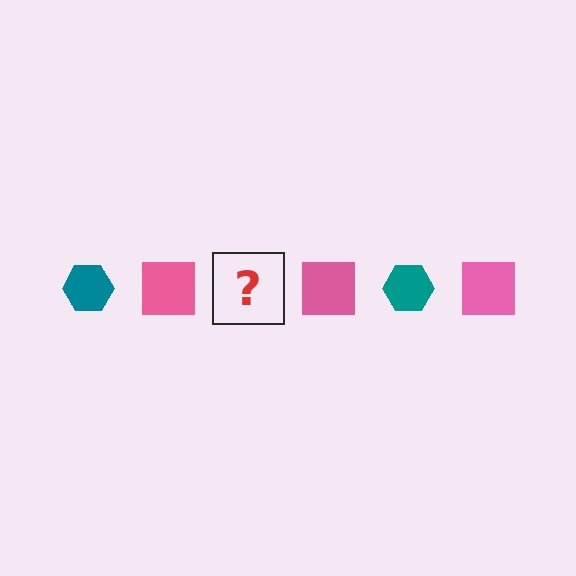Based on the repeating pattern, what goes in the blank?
The blank should be a teal hexagon.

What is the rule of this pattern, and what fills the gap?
The rule is that the pattern alternates between teal hexagon and pink square. The gap should be filled with a teal hexagon.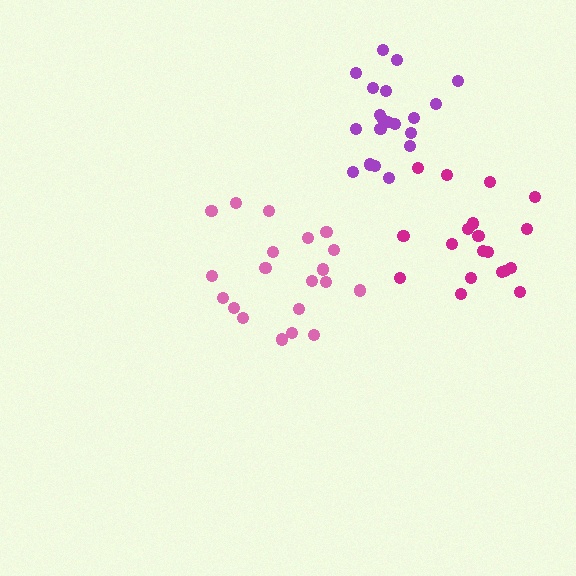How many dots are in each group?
Group 1: 20 dots, Group 2: 19 dots, Group 3: 20 dots (59 total).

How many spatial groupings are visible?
There are 3 spatial groupings.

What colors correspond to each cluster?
The clusters are colored: pink, magenta, purple.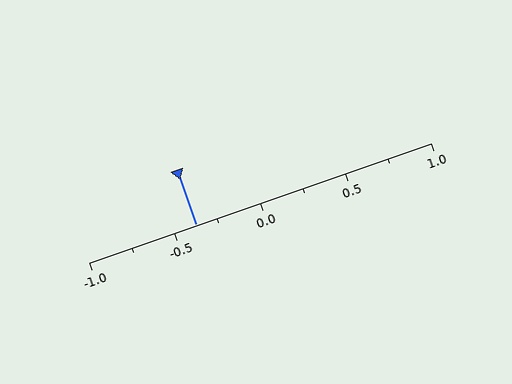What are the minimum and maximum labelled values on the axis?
The axis runs from -1.0 to 1.0.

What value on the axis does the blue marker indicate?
The marker indicates approximately -0.38.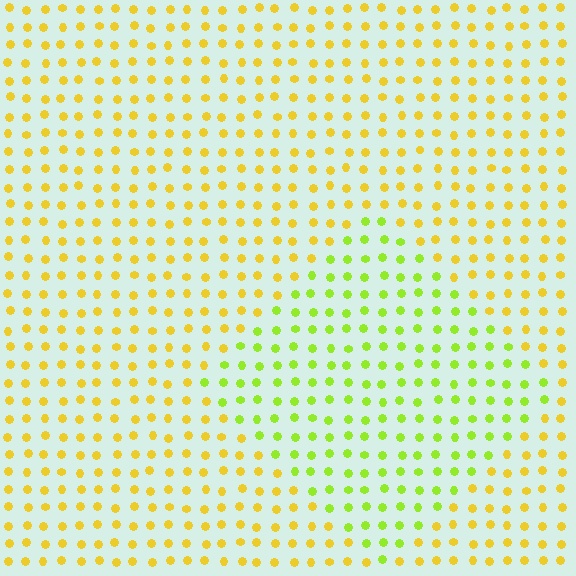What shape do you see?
I see a diamond.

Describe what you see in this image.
The image is filled with small yellow elements in a uniform arrangement. A diamond-shaped region is visible where the elements are tinted to a slightly different hue, forming a subtle color boundary.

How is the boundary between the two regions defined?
The boundary is defined purely by a slight shift in hue (about 38 degrees). Spacing, size, and orientation are identical on both sides.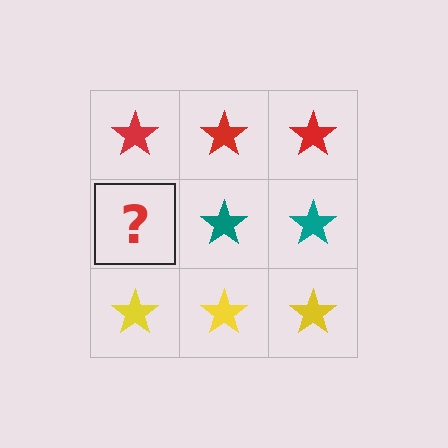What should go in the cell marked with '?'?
The missing cell should contain a teal star.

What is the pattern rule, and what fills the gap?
The rule is that each row has a consistent color. The gap should be filled with a teal star.